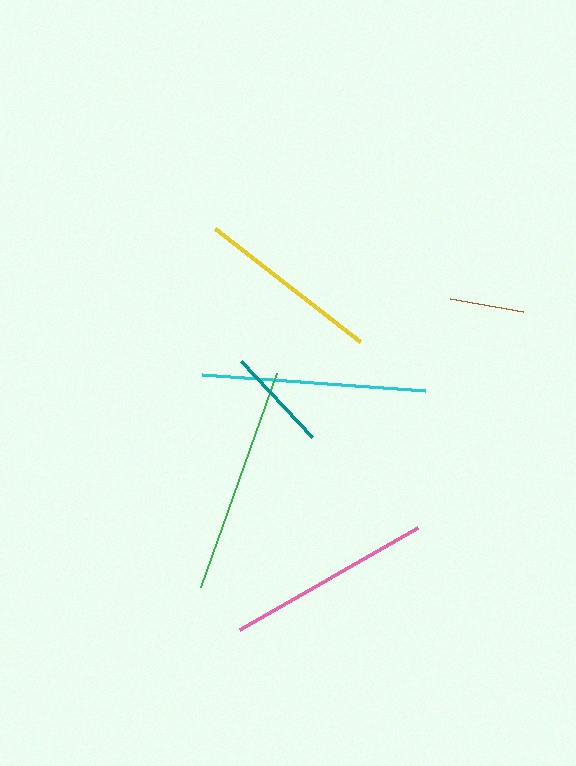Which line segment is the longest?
The green line is the longest at approximately 227 pixels.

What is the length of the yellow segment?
The yellow segment is approximately 183 pixels long.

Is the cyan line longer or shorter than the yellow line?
The cyan line is longer than the yellow line.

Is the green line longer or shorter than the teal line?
The green line is longer than the teal line.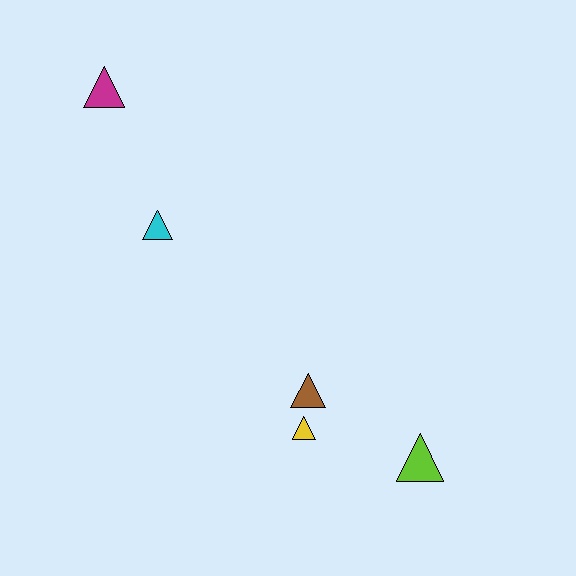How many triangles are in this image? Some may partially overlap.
There are 5 triangles.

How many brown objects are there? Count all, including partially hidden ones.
There is 1 brown object.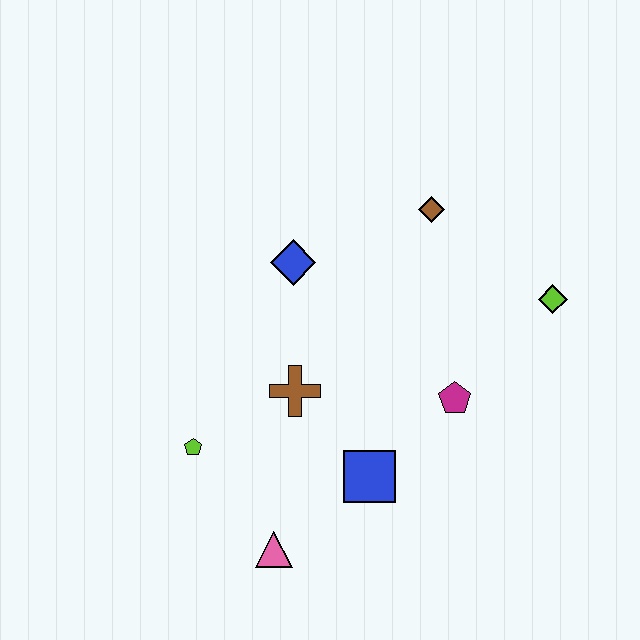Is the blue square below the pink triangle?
No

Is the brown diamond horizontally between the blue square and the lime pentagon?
No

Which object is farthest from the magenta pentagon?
The lime pentagon is farthest from the magenta pentagon.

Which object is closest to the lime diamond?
The magenta pentagon is closest to the lime diamond.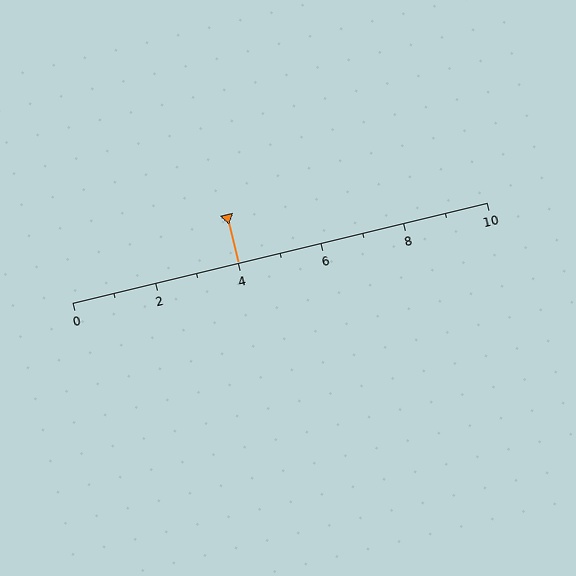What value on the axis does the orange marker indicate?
The marker indicates approximately 4.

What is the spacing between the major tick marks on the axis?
The major ticks are spaced 2 apart.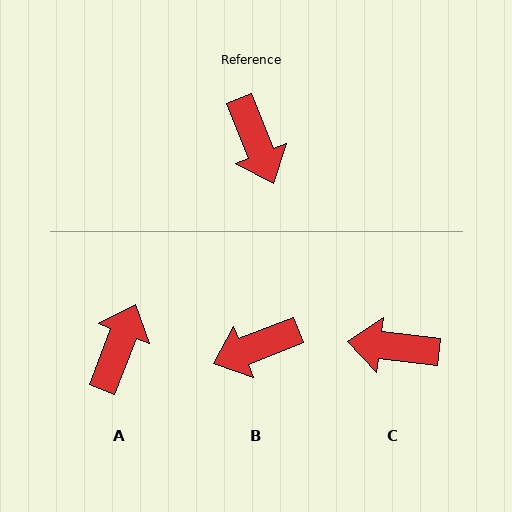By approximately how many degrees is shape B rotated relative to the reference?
Approximately 91 degrees clockwise.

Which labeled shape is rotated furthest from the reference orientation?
A, about 137 degrees away.